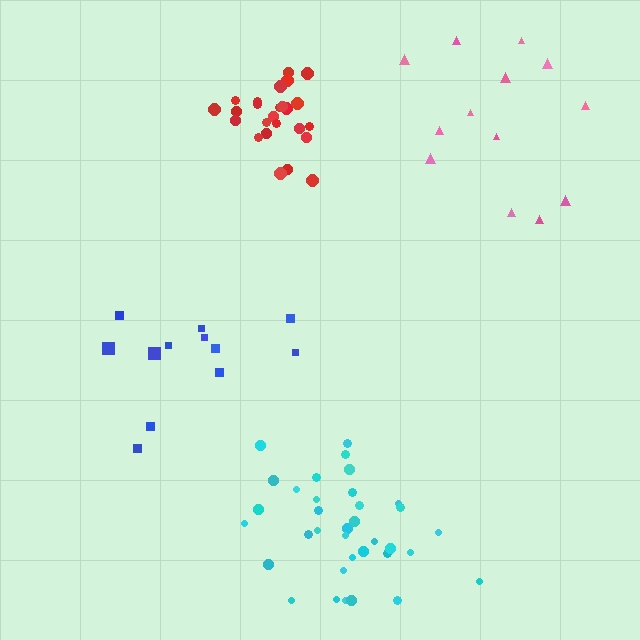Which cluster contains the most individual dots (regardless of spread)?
Cyan (35).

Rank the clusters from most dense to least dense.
red, cyan, pink, blue.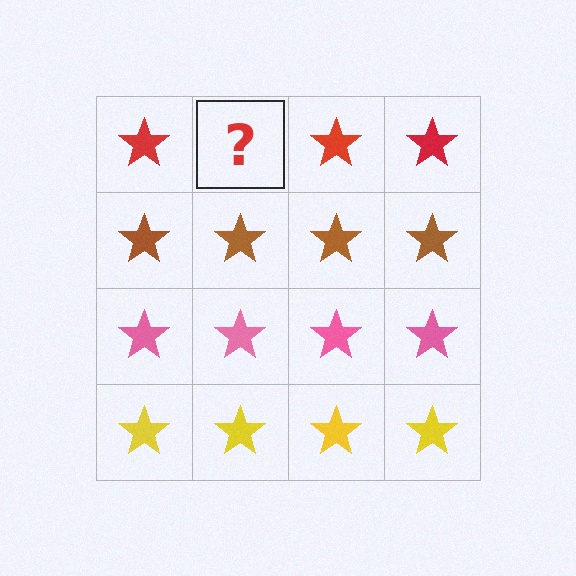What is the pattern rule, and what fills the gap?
The rule is that each row has a consistent color. The gap should be filled with a red star.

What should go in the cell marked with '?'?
The missing cell should contain a red star.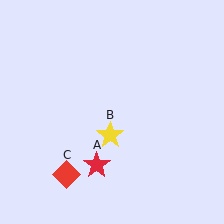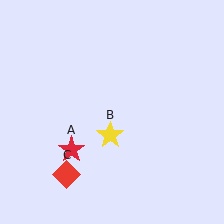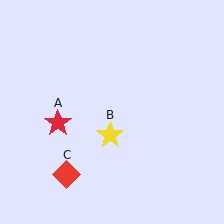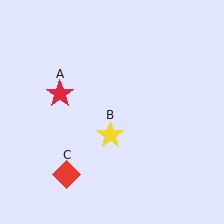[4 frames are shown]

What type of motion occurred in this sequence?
The red star (object A) rotated clockwise around the center of the scene.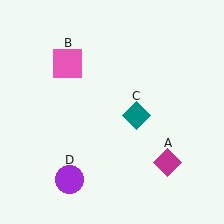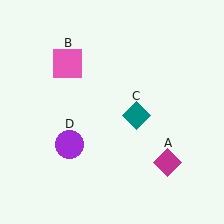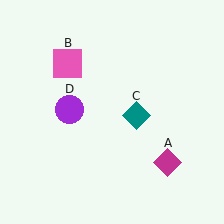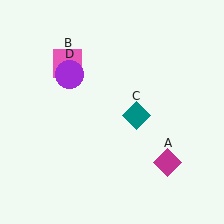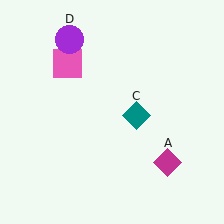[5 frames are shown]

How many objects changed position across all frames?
1 object changed position: purple circle (object D).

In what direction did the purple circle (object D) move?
The purple circle (object D) moved up.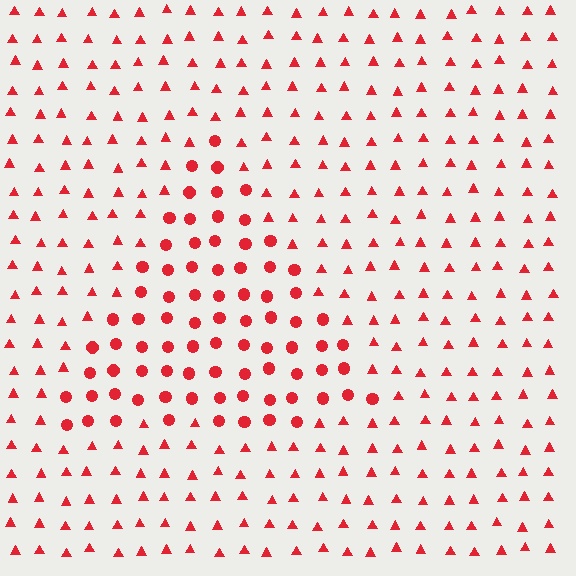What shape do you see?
I see a triangle.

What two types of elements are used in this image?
The image uses circles inside the triangle region and triangles outside it.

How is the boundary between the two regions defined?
The boundary is defined by a change in element shape: circles inside vs. triangles outside. All elements share the same color and spacing.